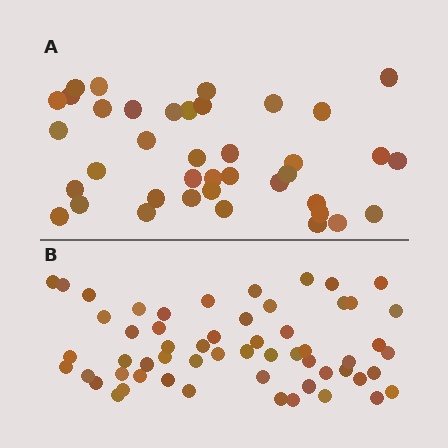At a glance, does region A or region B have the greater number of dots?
Region B (the bottom region) has more dots.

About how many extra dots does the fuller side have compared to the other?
Region B has approximately 20 more dots than region A.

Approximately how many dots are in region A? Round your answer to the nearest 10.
About 40 dots. (The exact count is 39, which rounds to 40.)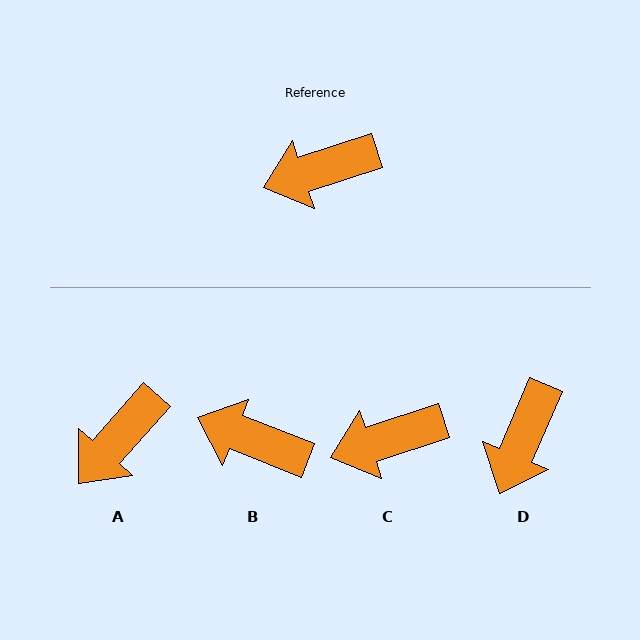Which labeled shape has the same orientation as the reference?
C.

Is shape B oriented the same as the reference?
No, it is off by about 39 degrees.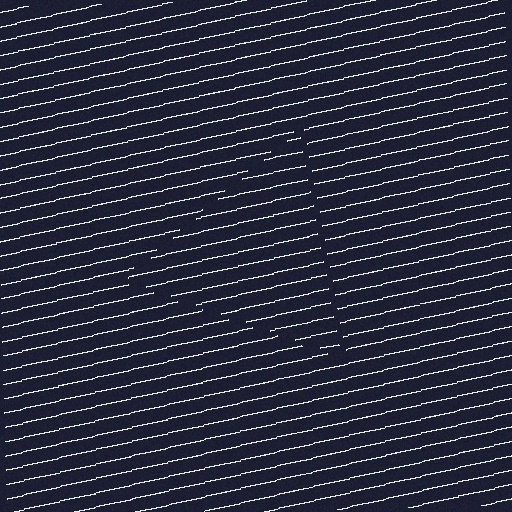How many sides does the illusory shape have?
3 sides — the line-ends trace a triangle.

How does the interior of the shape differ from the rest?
The interior of the shape contains the same grating, shifted by half a period — the contour is defined by the phase discontinuity where line-ends from the inner and outer gratings abut.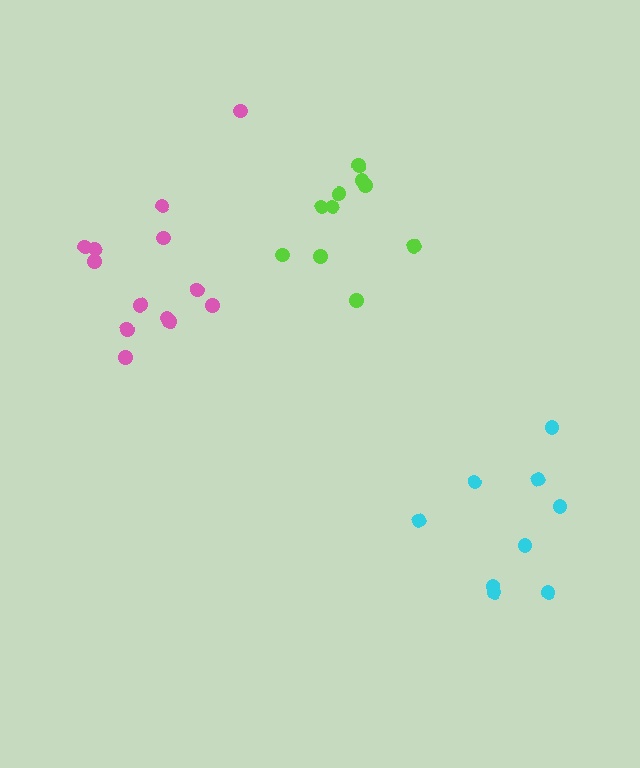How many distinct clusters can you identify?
There are 3 distinct clusters.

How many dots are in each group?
Group 1: 13 dots, Group 2: 10 dots, Group 3: 9 dots (32 total).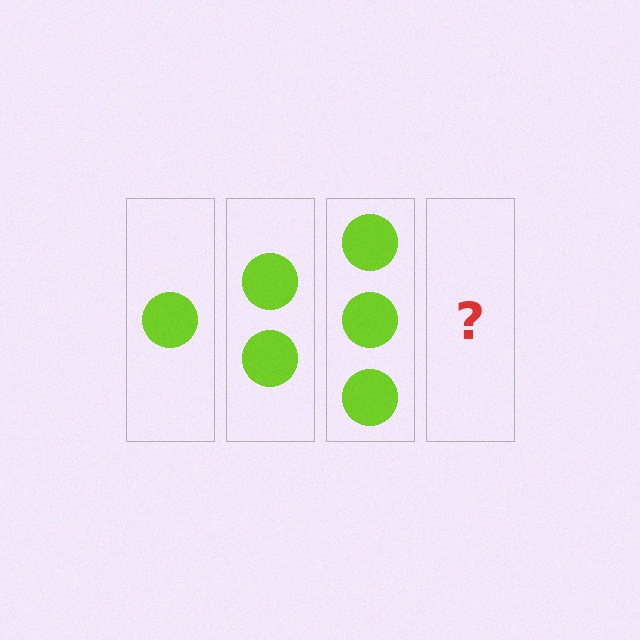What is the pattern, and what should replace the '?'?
The pattern is that each step adds one more circle. The '?' should be 4 circles.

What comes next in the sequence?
The next element should be 4 circles.